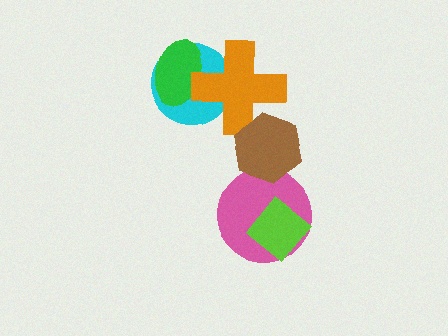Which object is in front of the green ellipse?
The orange cross is in front of the green ellipse.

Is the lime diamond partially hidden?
No, no other shape covers it.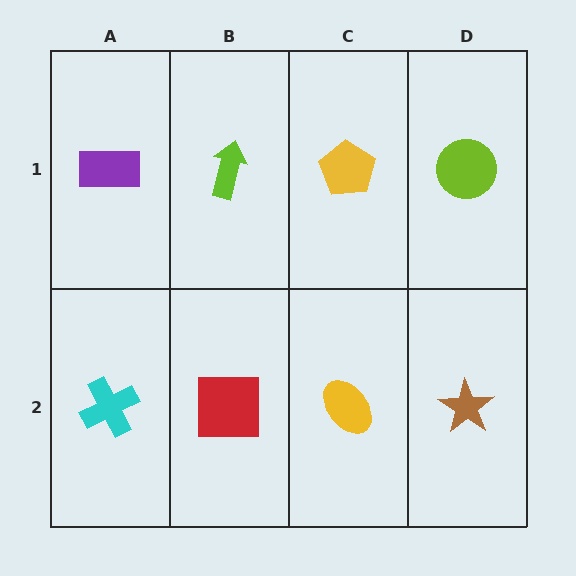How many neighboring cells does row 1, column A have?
2.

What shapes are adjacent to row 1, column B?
A red square (row 2, column B), a purple rectangle (row 1, column A), a yellow pentagon (row 1, column C).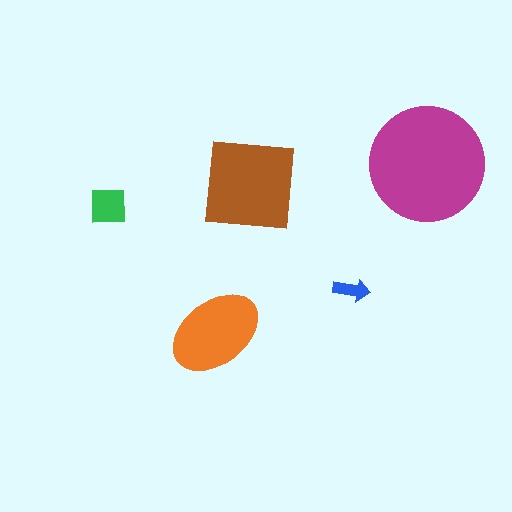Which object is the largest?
The magenta circle.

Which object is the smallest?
The blue arrow.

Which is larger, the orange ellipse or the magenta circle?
The magenta circle.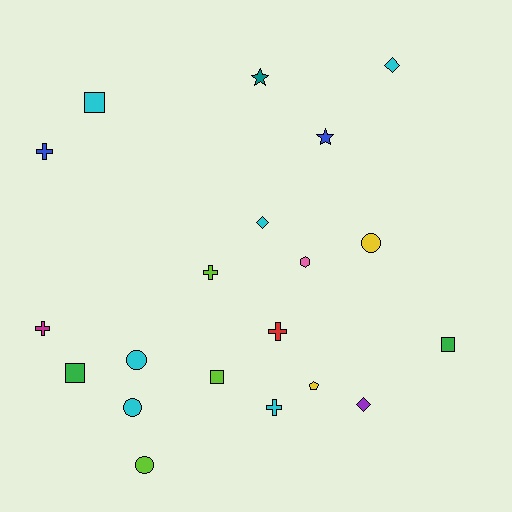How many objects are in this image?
There are 20 objects.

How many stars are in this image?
There are 2 stars.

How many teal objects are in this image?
There is 1 teal object.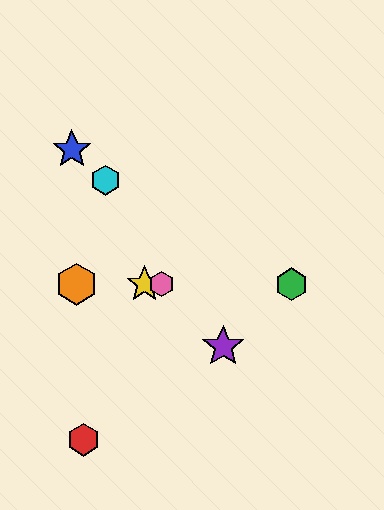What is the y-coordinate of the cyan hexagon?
The cyan hexagon is at y≈180.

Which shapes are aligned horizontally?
The green hexagon, the yellow star, the orange hexagon, the pink hexagon are aligned horizontally.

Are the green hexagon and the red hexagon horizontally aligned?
No, the green hexagon is at y≈284 and the red hexagon is at y≈440.